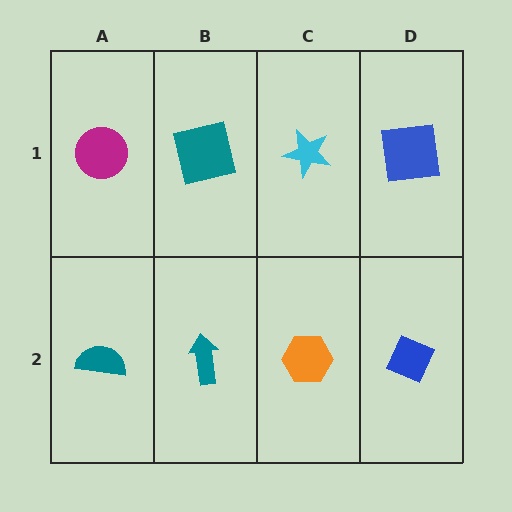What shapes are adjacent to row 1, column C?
An orange hexagon (row 2, column C), a teal square (row 1, column B), a blue square (row 1, column D).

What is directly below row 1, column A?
A teal semicircle.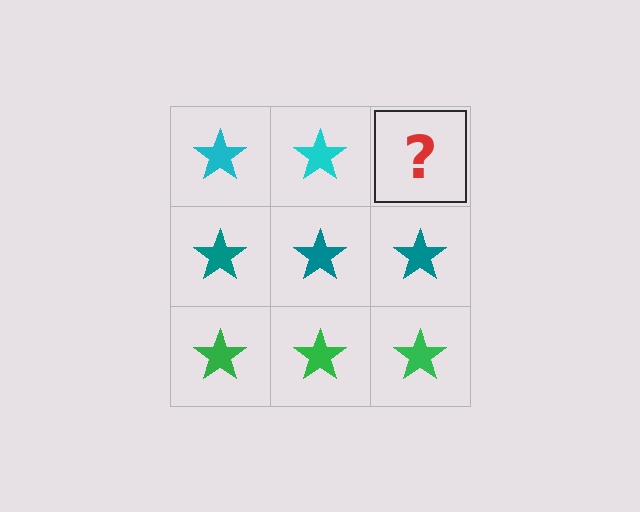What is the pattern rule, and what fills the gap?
The rule is that each row has a consistent color. The gap should be filled with a cyan star.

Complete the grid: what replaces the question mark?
The question mark should be replaced with a cyan star.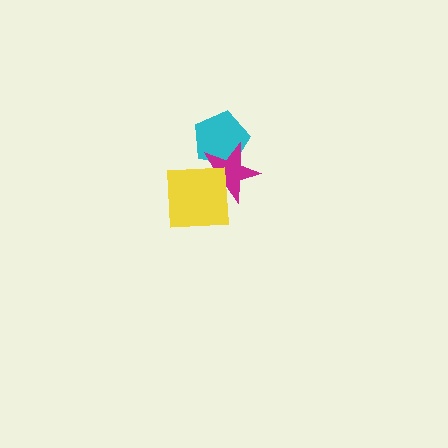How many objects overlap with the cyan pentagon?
2 objects overlap with the cyan pentagon.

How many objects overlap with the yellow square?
2 objects overlap with the yellow square.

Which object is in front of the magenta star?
The yellow square is in front of the magenta star.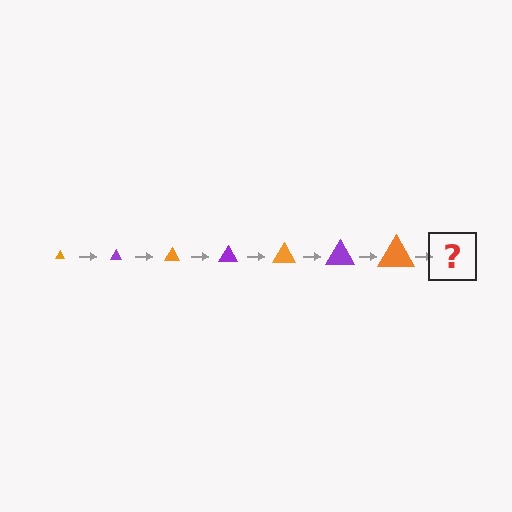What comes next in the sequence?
The next element should be a purple triangle, larger than the previous one.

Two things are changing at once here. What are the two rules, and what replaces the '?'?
The two rules are that the triangle grows larger each step and the color cycles through orange and purple. The '?' should be a purple triangle, larger than the previous one.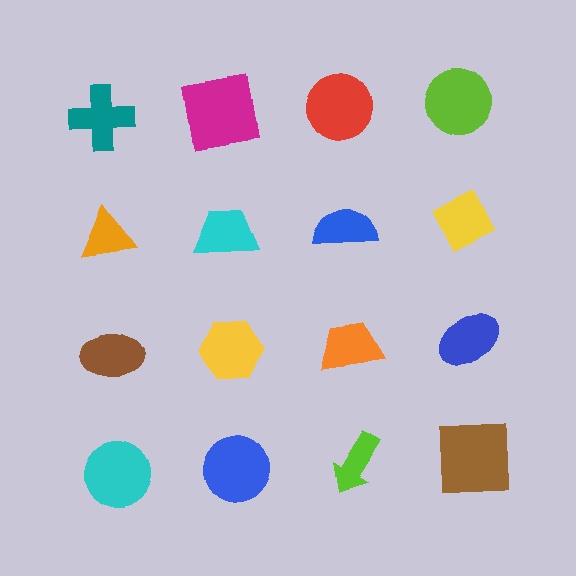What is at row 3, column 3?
An orange trapezoid.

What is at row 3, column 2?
A yellow hexagon.